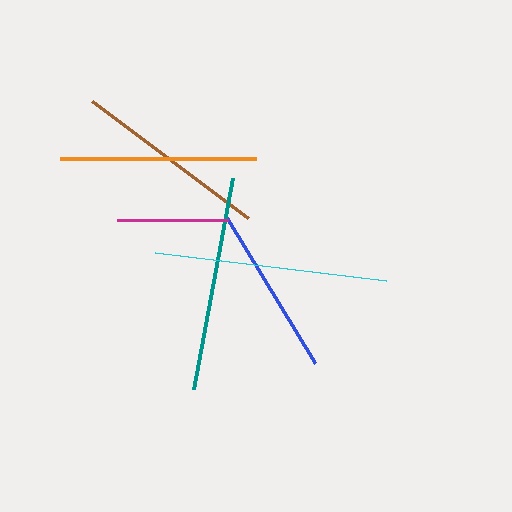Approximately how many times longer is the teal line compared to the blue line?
The teal line is approximately 1.3 times the length of the blue line.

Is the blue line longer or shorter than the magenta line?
The blue line is longer than the magenta line.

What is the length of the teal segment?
The teal segment is approximately 214 pixels long.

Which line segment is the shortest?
The magenta line is the shortest at approximately 111 pixels.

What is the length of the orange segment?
The orange segment is approximately 196 pixels long.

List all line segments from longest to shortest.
From longest to shortest: cyan, teal, orange, brown, blue, magenta.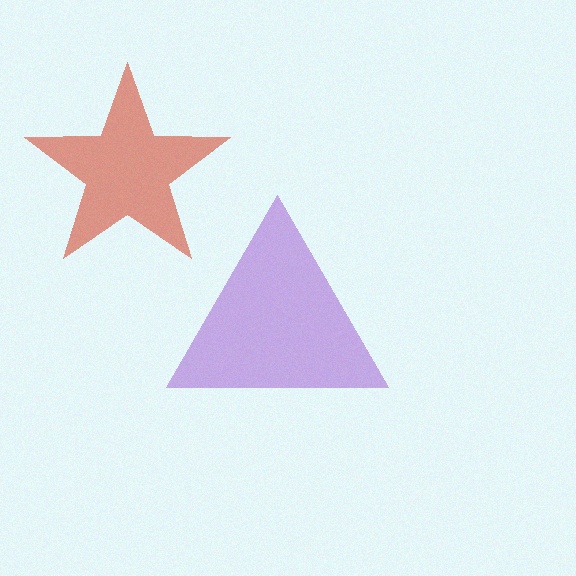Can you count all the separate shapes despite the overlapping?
Yes, there are 2 separate shapes.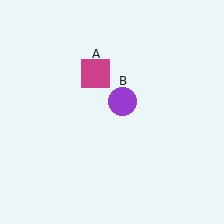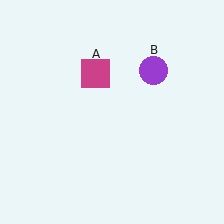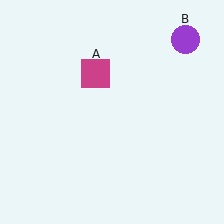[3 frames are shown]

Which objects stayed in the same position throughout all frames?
Magenta square (object A) remained stationary.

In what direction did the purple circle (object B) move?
The purple circle (object B) moved up and to the right.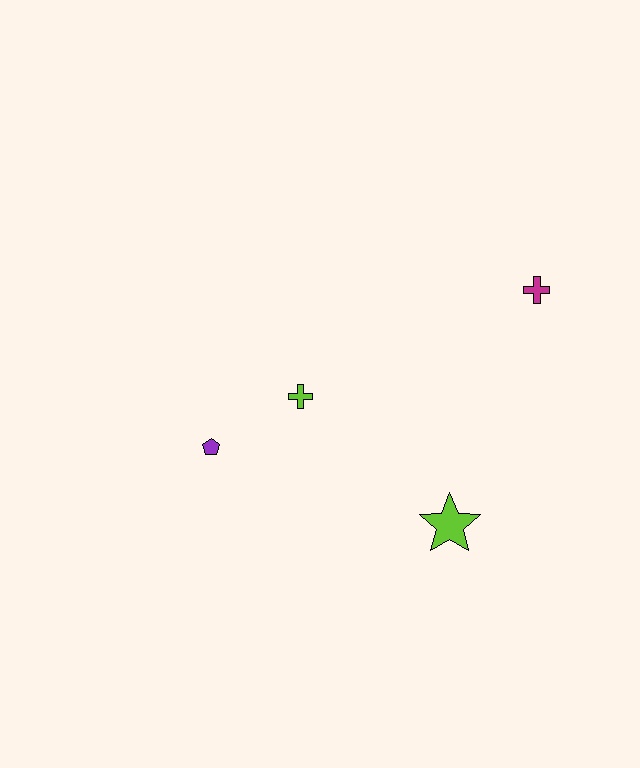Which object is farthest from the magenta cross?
The purple pentagon is farthest from the magenta cross.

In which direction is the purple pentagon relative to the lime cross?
The purple pentagon is to the left of the lime cross.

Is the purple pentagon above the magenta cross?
No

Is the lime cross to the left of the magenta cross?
Yes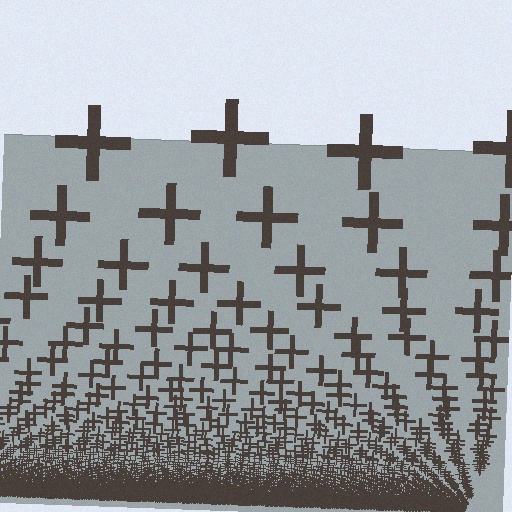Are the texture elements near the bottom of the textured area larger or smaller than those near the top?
Smaller. The gradient is inverted — elements near the bottom are smaller and denser.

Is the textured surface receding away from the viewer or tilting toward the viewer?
The surface appears to tilt toward the viewer. Texture elements get larger and sparser toward the top.